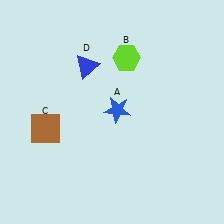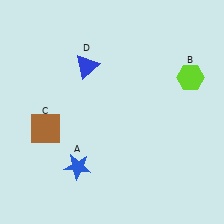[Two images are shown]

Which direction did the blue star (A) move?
The blue star (A) moved down.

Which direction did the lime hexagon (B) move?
The lime hexagon (B) moved right.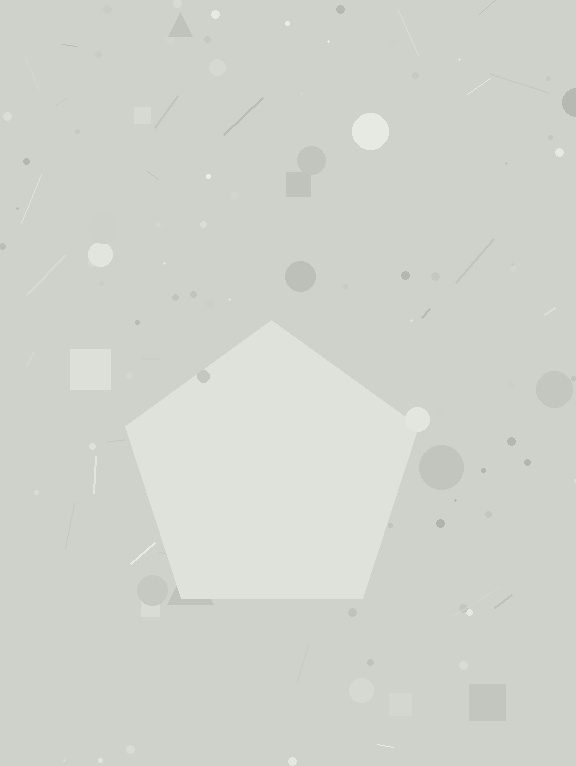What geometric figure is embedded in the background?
A pentagon is embedded in the background.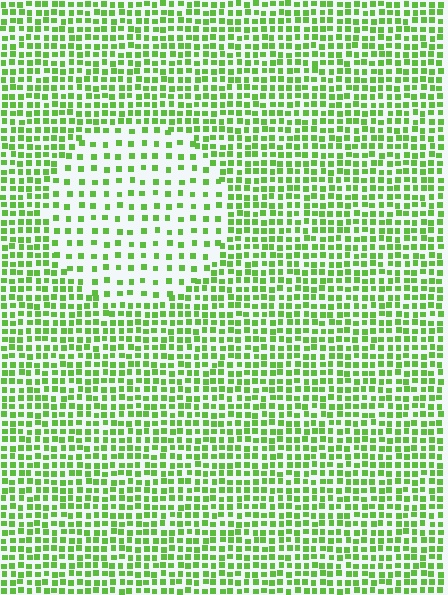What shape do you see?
I see a circle.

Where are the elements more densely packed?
The elements are more densely packed outside the circle boundary.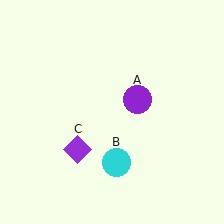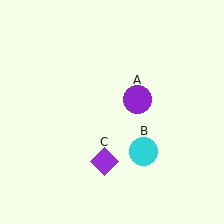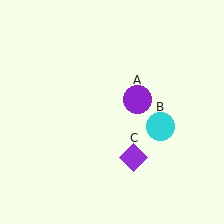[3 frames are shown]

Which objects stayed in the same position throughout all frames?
Purple circle (object A) remained stationary.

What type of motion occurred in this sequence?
The cyan circle (object B), purple diamond (object C) rotated counterclockwise around the center of the scene.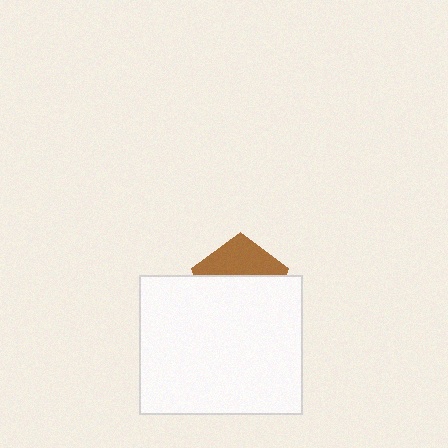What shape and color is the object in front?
The object in front is a white rectangle.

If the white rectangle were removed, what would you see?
You would see the complete brown pentagon.